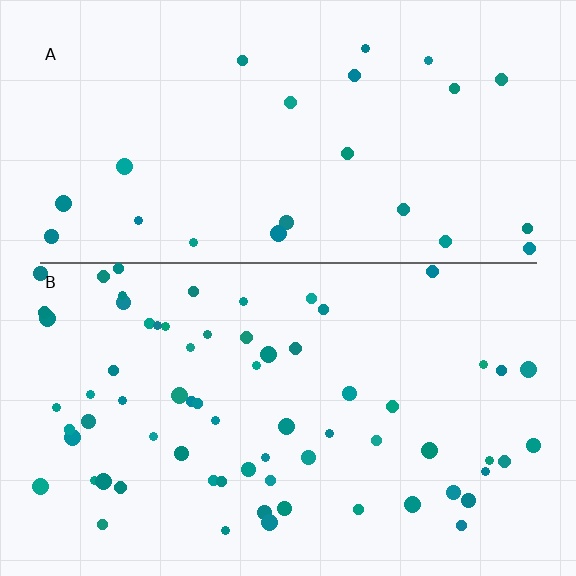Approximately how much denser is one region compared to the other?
Approximately 2.9× — region B over region A.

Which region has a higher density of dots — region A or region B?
B (the bottom).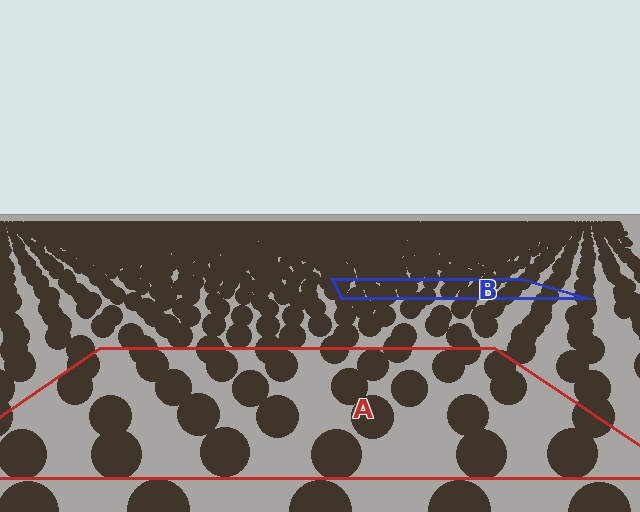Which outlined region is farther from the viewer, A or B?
Region B is farther from the viewer — the texture elements inside it appear smaller and more densely packed.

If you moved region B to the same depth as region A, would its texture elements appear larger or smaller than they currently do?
They would appear larger. At a closer depth, the same texture elements are projected at a bigger on-screen size.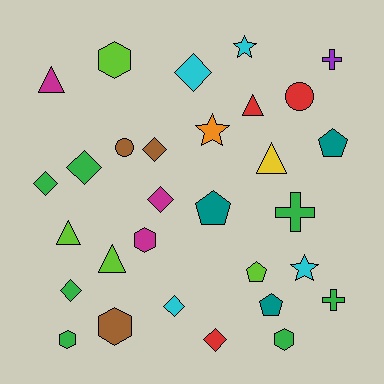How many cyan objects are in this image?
There are 4 cyan objects.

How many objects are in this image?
There are 30 objects.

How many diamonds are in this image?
There are 8 diamonds.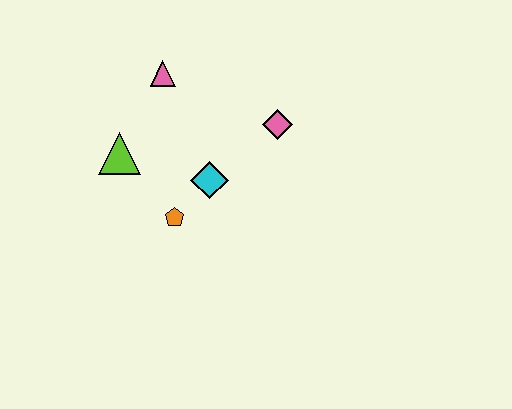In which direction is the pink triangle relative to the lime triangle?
The pink triangle is above the lime triangle.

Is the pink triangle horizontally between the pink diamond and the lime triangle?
Yes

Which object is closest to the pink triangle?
The lime triangle is closest to the pink triangle.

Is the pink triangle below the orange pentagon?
No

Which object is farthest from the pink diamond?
The lime triangle is farthest from the pink diamond.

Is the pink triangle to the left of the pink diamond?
Yes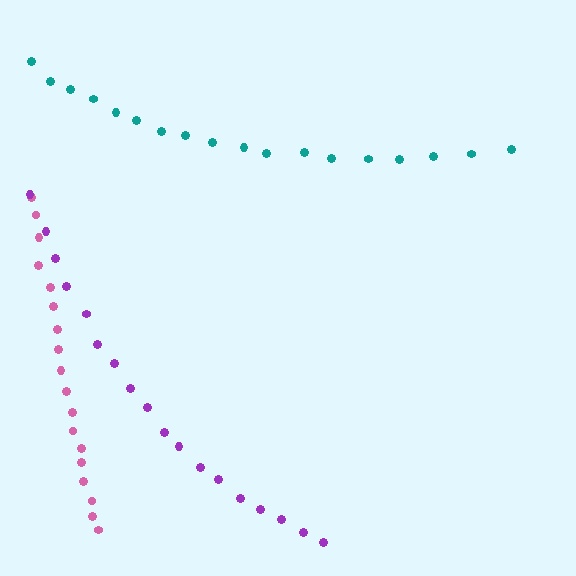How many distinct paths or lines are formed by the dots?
There are 3 distinct paths.